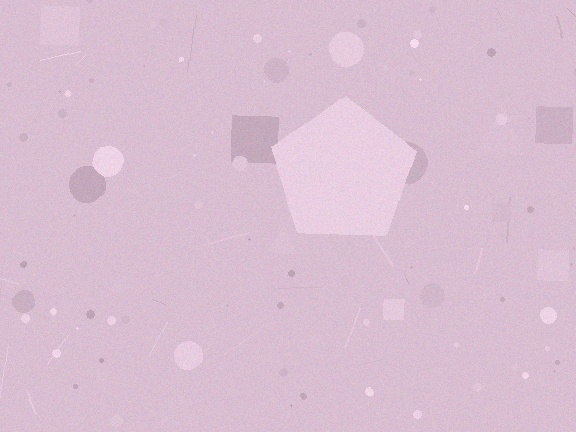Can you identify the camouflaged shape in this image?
The camouflaged shape is a pentagon.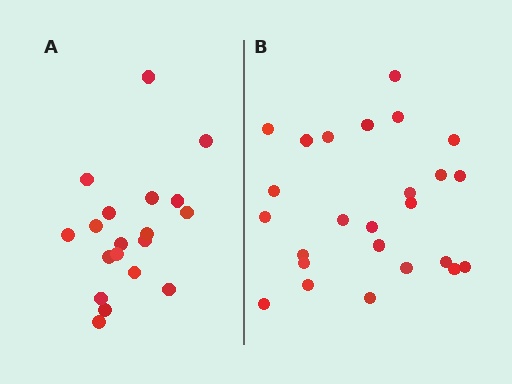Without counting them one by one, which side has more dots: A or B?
Region B (the right region) has more dots.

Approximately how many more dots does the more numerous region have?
Region B has about 6 more dots than region A.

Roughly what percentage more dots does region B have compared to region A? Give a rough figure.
About 30% more.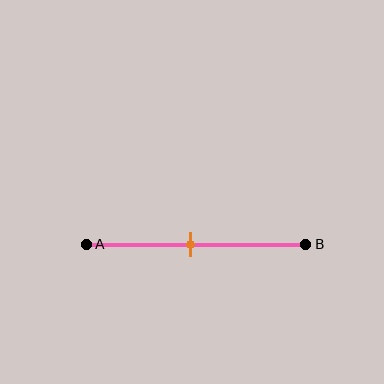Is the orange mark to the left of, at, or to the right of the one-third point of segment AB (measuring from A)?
The orange mark is to the right of the one-third point of segment AB.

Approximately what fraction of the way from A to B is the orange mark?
The orange mark is approximately 50% of the way from A to B.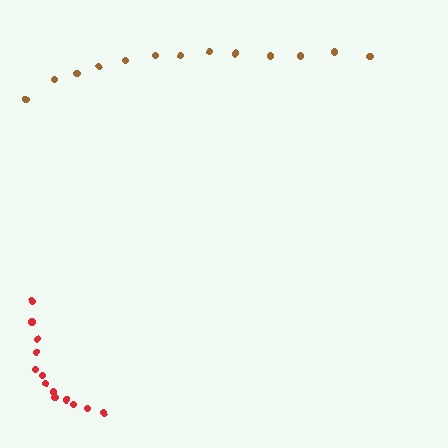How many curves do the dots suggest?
There are 2 distinct paths.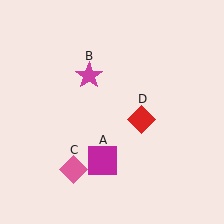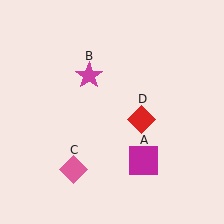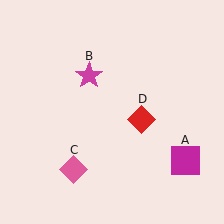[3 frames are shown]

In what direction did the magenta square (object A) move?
The magenta square (object A) moved right.